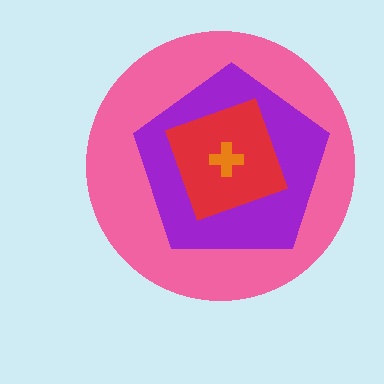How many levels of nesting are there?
4.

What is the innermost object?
The orange cross.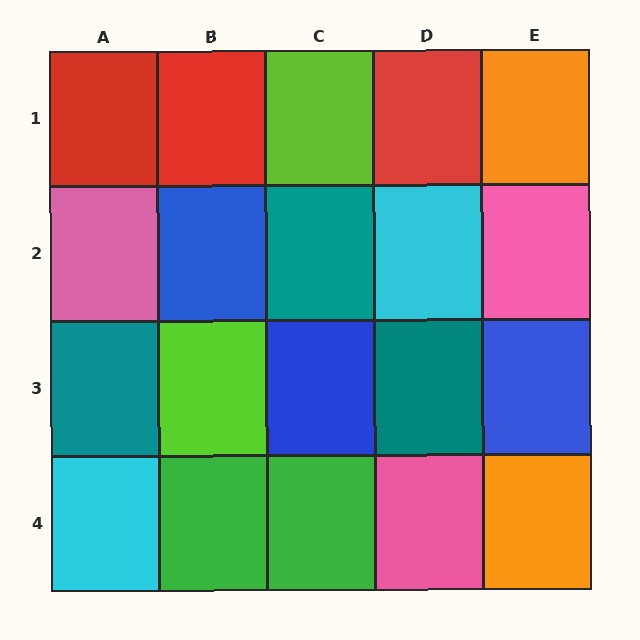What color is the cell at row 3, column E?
Blue.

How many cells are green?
2 cells are green.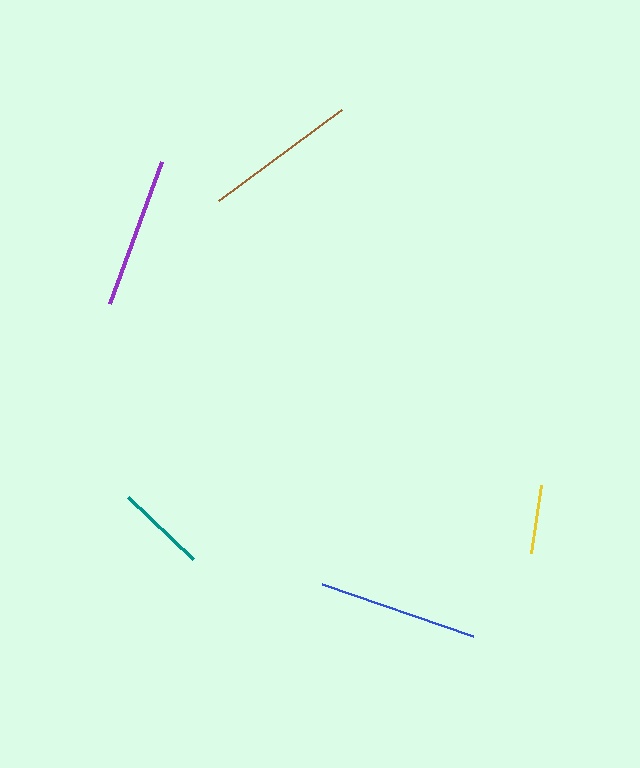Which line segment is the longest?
The blue line is the longest at approximately 160 pixels.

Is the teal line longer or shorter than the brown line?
The brown line is longer than the teal line.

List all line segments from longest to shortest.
From longest to shortest: blue, brown, purple, teal, yellow.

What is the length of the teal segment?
The teal segment is approximately 90 pixels long.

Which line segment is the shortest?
The yellow line is the shortest at approximately 69 pixels.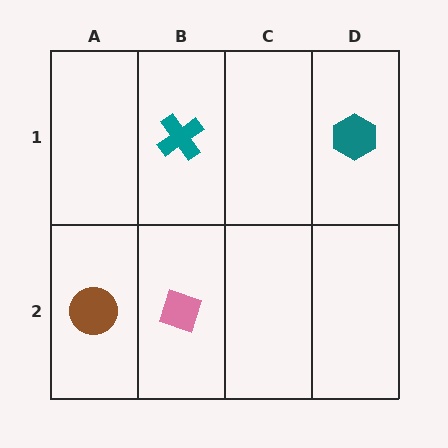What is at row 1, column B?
A teal cross.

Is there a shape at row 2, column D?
No, that cell is empty.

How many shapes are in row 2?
2 shapes.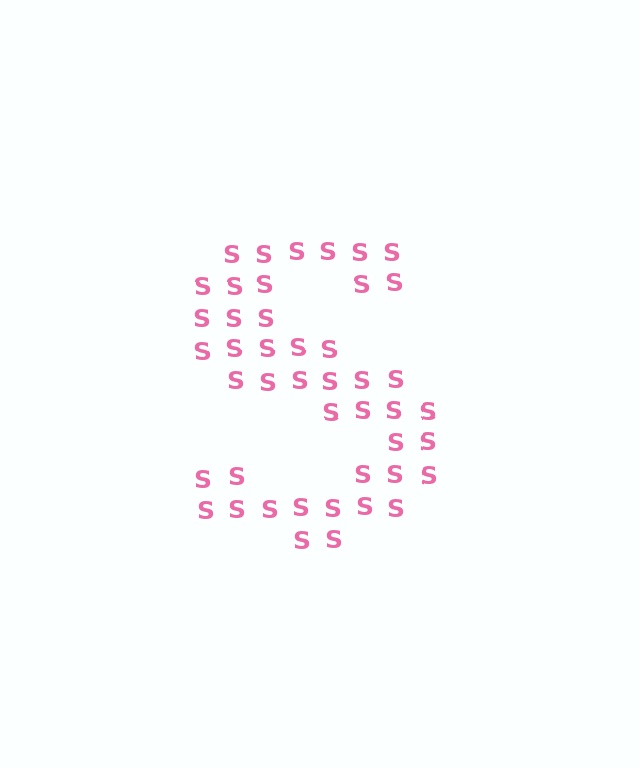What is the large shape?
The large shape is the letter S.